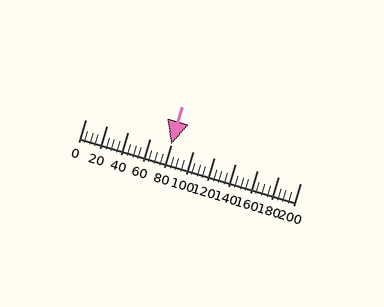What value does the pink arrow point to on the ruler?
The pink arrow points to approximately 80.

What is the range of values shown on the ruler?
The ruler shows values from 0 to 200.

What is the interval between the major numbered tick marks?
The major tick marks are spaced 20 units apart.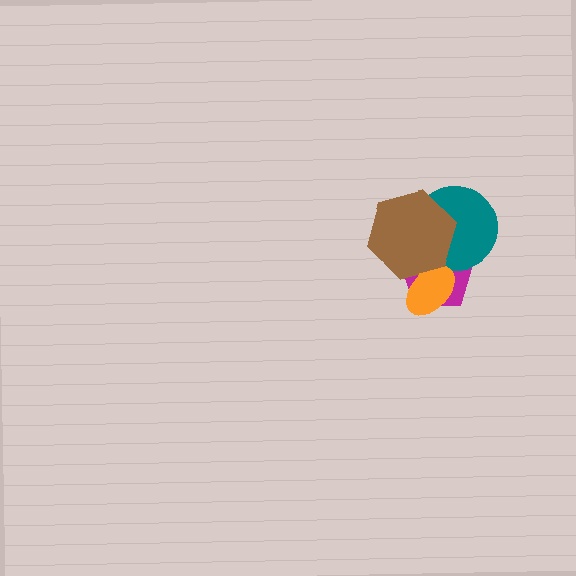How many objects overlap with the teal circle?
2 objects overlap with the teal circle.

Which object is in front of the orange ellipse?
The brown hexagon is in front of the orange ellipse.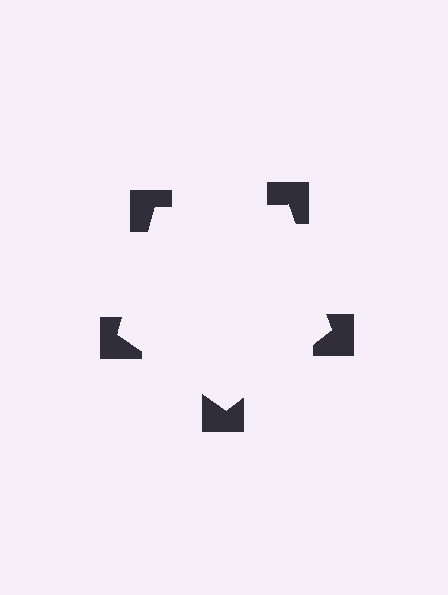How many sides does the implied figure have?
5 sides.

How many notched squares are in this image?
There are 5 — one at each vertex of the illusory pentagon.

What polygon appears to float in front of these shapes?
An illusory pentagon — its edges are inferred from the aligned wedge cuts in the notched squares, not physically drawn.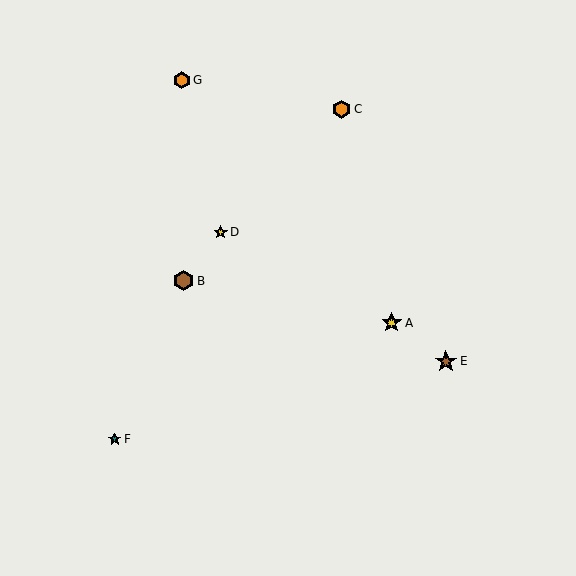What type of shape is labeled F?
Shape F is a teal star.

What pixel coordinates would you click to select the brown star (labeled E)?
Click at (446, 361) to select the brown star E.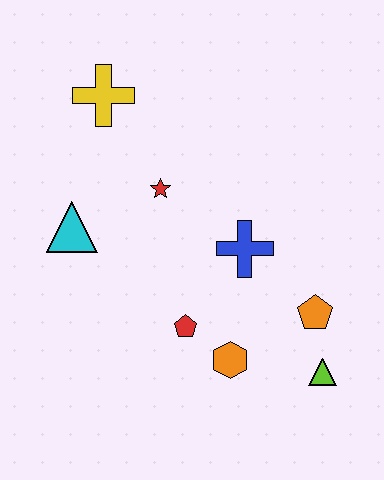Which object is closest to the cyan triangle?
The red star is closest to the cyan triangle.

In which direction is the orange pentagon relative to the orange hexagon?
The orange pentagon is to the right of the orange hexagon.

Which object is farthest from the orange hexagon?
The yellow cross is farthest from the orange hexagon.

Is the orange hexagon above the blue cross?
No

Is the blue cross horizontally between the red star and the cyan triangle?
No